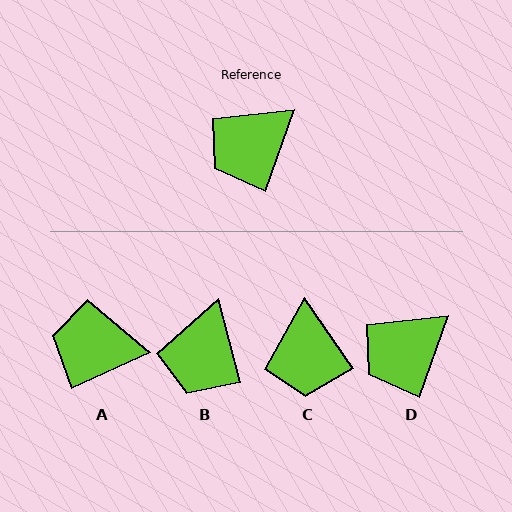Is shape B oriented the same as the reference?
No, it is off by about 35 degrees.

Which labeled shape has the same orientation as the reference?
D.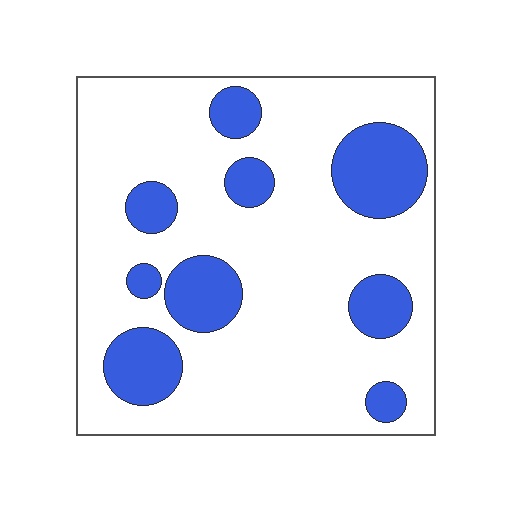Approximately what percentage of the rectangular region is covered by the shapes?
Approximately 25%.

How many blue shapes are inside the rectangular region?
9.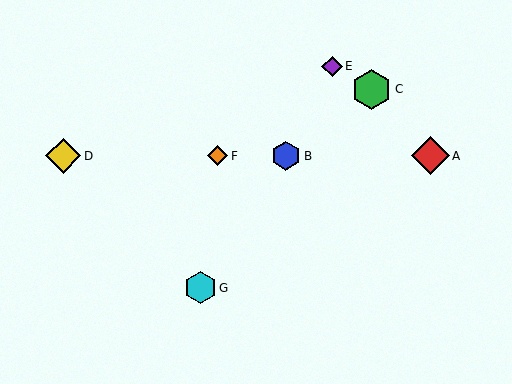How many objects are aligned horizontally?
4 objects (A, B, D, F) are aligned horizontally.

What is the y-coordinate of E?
Object E is at y≈66.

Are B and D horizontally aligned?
Yes, both are at y≈156.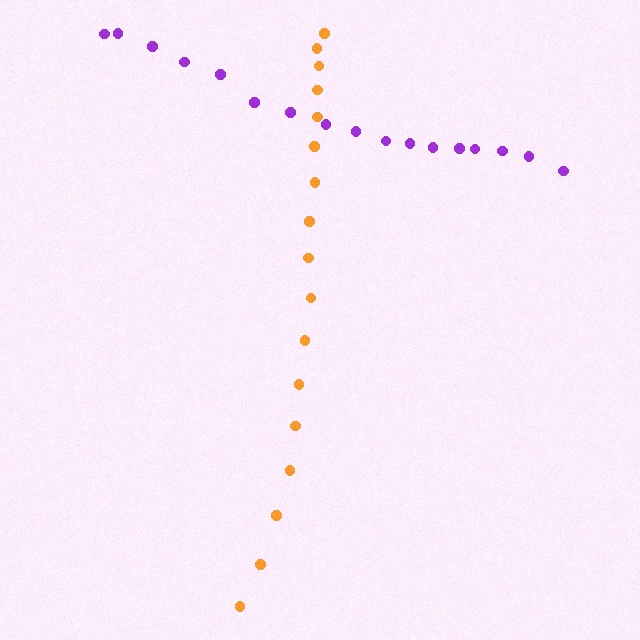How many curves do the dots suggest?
There are 2 distinct paths.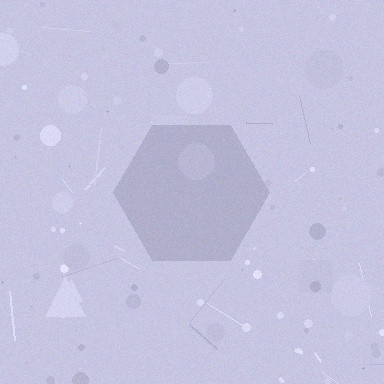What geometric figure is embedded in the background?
A hexagon is embedded in the background.